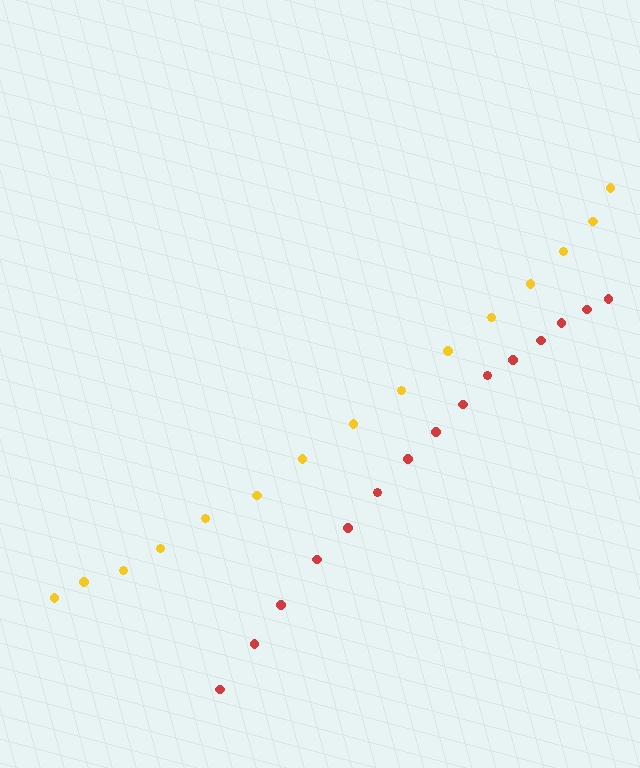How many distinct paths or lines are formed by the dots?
There are 2 distinct paths.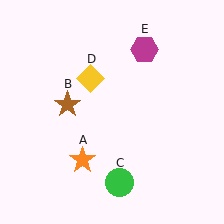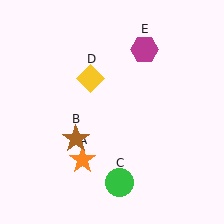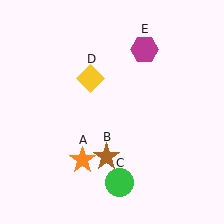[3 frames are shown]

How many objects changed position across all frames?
1 object changed position: brown star (object B).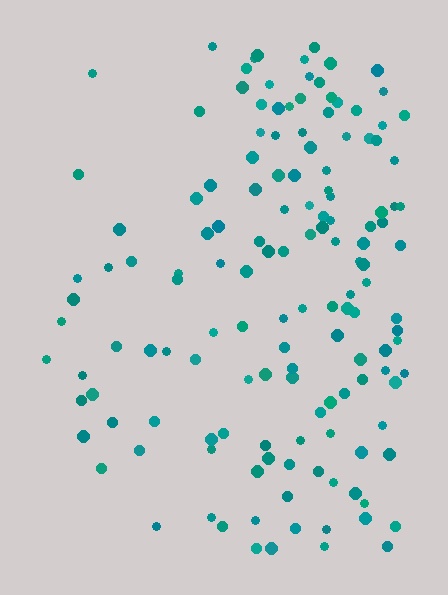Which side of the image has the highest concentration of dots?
The right.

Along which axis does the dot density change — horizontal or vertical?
Horizontal.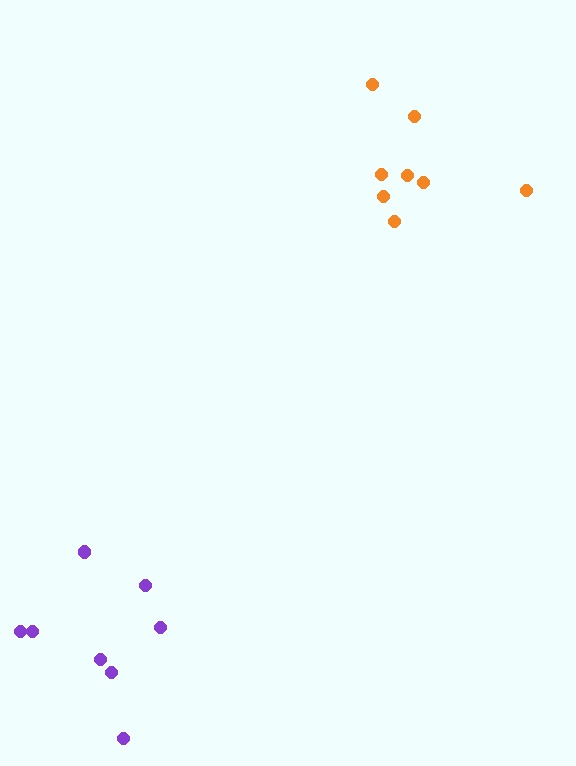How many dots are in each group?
Group 1: 8 dots, Group 2: 8 dots (16 total).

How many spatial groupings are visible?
There are 2 spatial groupings.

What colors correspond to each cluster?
The clusters are colored: orange, purple.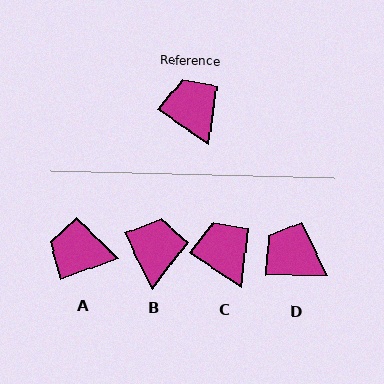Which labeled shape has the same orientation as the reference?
C.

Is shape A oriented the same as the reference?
No, it is off by about 54 degrees.